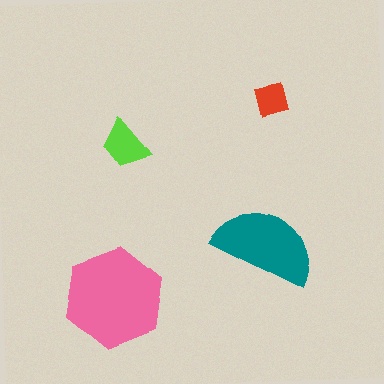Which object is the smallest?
The red square.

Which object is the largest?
The pink hexagon.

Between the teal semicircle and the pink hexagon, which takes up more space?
The pink hexagon.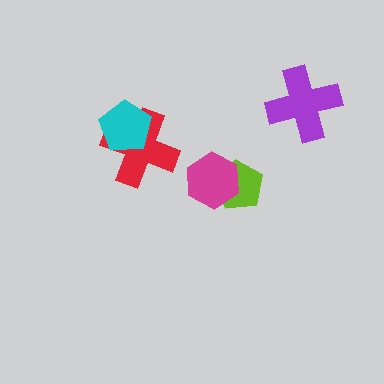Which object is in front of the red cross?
The cyan pentagon is in front of the red cross.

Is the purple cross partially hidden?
No, no other shape covers it.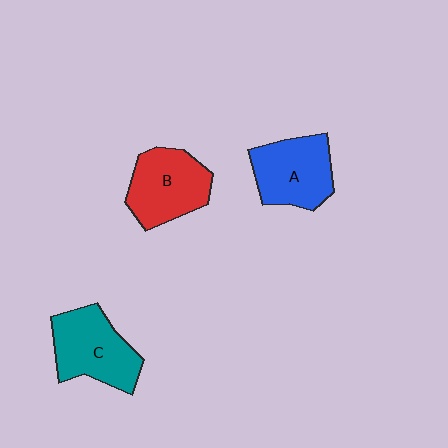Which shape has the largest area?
Shape C (teal).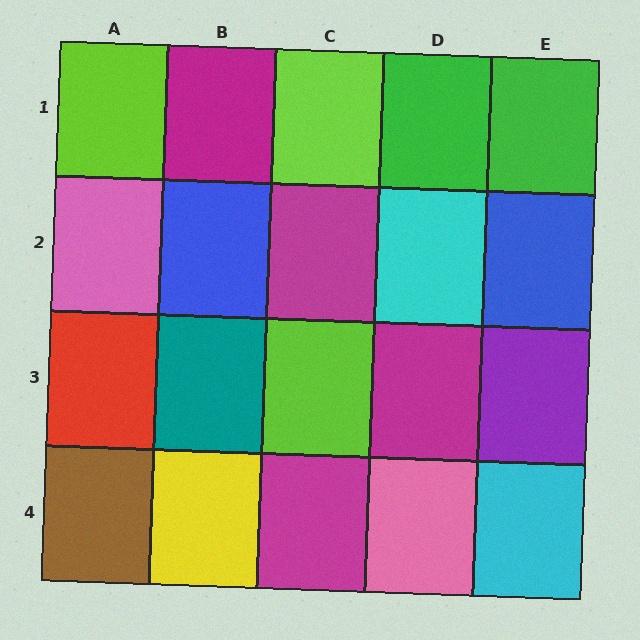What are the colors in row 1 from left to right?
Lime, magenta, lime, green, green.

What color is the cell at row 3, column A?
Red.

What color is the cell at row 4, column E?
Cyan.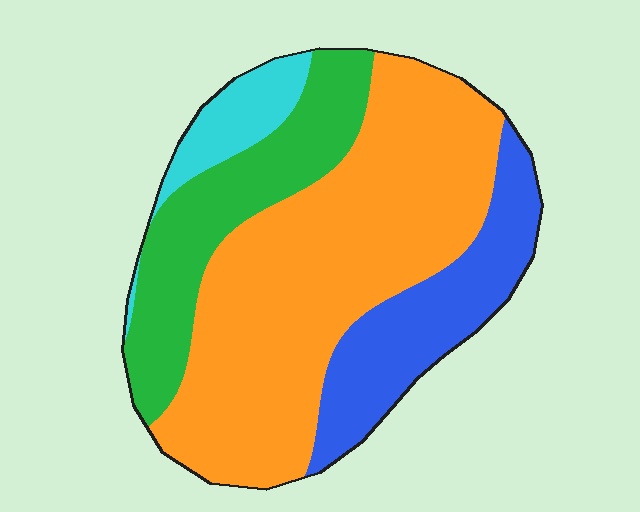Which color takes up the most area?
Orange, at roughly 55%.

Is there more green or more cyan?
Green.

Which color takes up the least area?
Cyan, at roughly 5%.